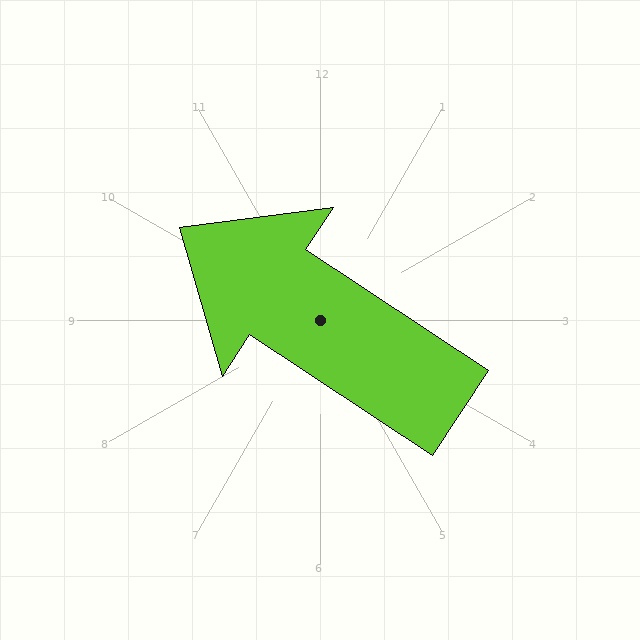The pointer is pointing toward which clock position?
Roughly 10 o'clock.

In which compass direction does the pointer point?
Northwest.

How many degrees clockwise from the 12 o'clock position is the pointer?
Approximately 303 degrees.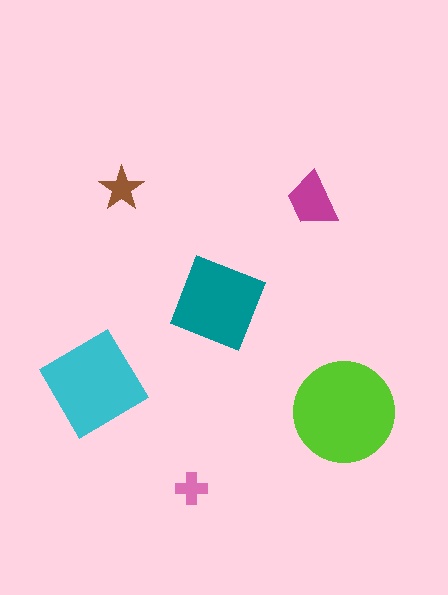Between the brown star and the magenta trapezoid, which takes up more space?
The magenta trapezoid.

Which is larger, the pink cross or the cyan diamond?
The cyan diamond.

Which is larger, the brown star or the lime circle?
The lime circle.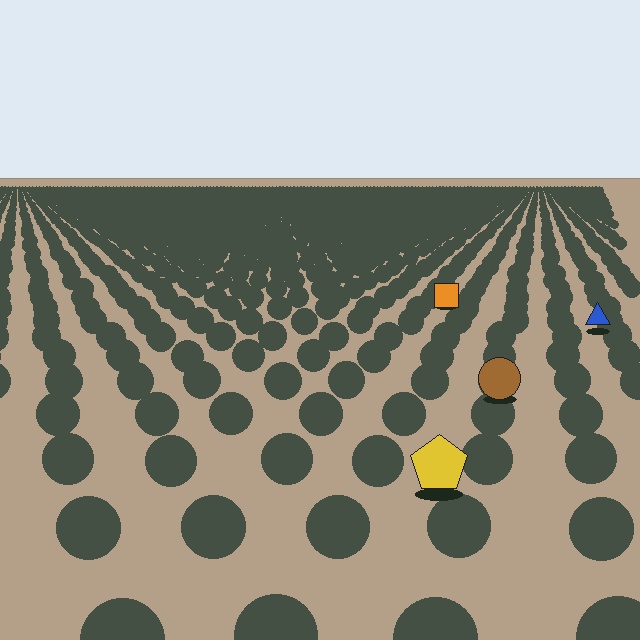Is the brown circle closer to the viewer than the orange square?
Yes. The brown circle is closer — you can tell from the texture gradient: the ground texture is coarser near it.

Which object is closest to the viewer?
The yellow pentagon is closest. The texture marks near it are larger and more spread out.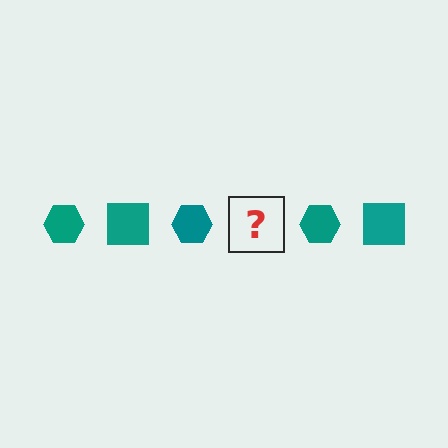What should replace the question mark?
The question mark should be replaced with a teal square.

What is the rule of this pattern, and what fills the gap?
The rule is that the pattern cycles through hexagon, square shapes in teal. The gap should be filled with a teal square.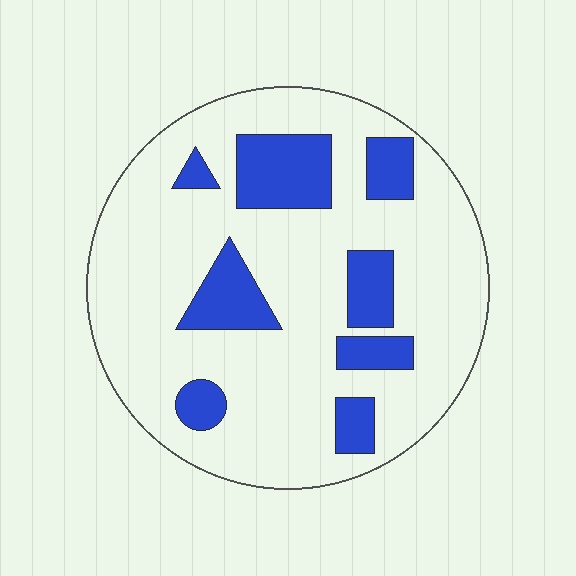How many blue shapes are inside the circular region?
8.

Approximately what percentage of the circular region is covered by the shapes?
Approximately 20%.